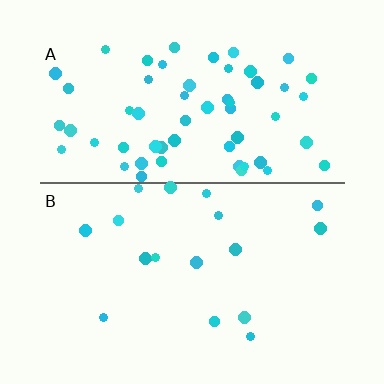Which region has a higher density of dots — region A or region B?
A (the top).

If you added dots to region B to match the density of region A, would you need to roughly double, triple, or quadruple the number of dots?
Approximately triple.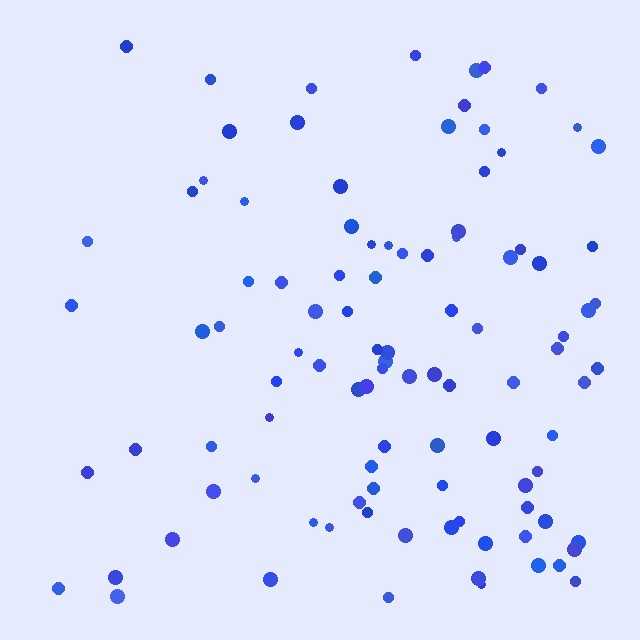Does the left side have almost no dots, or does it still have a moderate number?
Still a moderate number, just noticeably fewer than the right.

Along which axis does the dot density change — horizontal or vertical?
Horizontal.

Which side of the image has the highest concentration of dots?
The right.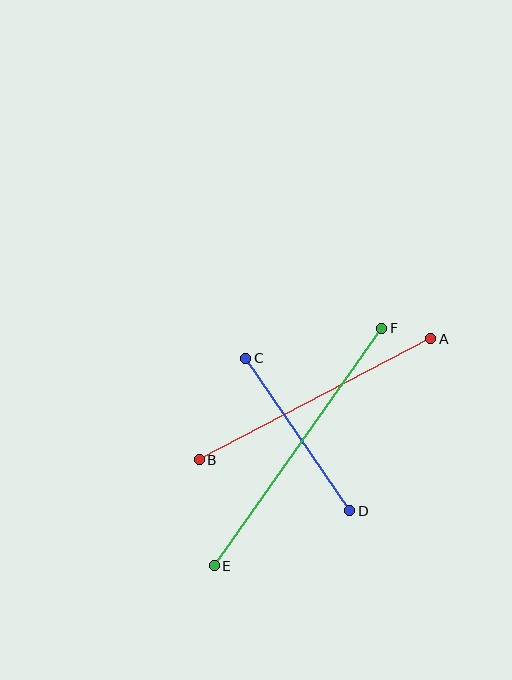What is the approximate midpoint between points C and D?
The midpoint is at approximately (298, 434) pixels.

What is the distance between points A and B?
The distance is approximately 261 pixels.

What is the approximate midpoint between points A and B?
The midpoint is at approximately (315, 399) pixels.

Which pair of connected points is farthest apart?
Points E and F are farthest apart.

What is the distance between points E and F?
The distance is approximately 291 pixels.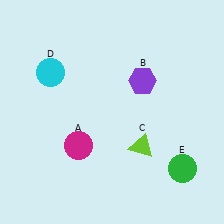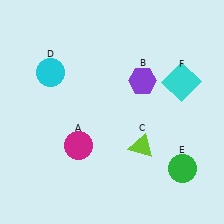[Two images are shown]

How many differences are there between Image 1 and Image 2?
There is 1 difference between the two images.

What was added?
A cyan square (F) was added in Image 2.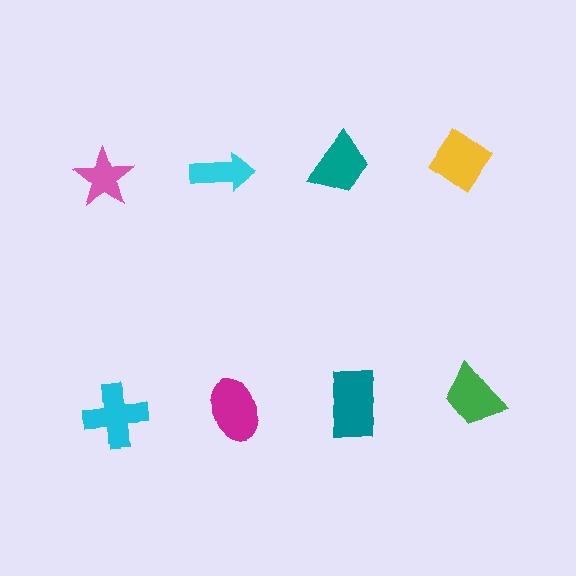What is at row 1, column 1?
A pink star.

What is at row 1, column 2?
A cyan arrow.